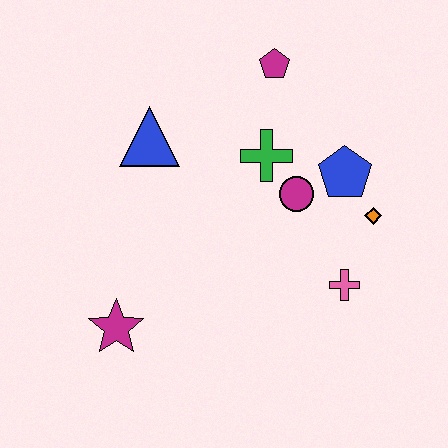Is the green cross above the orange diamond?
Yes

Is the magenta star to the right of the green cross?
No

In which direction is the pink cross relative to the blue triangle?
The pink cross is to the right of the blue triangle.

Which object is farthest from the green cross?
The magenta star is farthest from the green cross.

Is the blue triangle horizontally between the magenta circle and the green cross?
No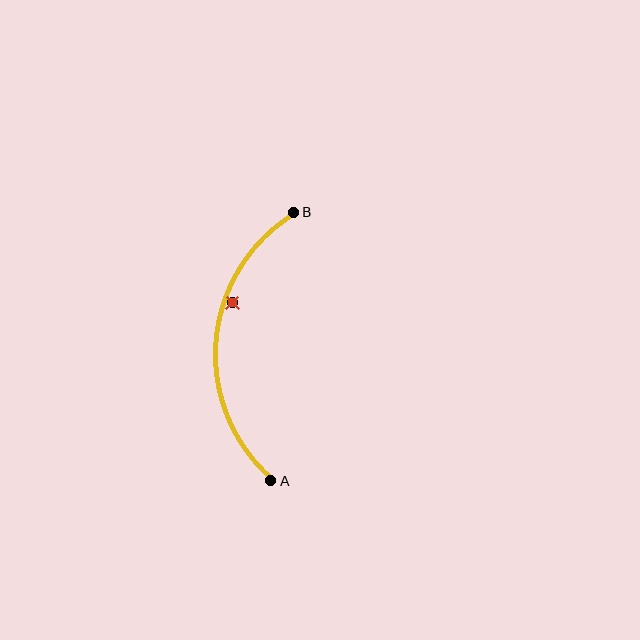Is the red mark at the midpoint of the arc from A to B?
No — the red mark does not lie on the arc at all. It sits slightly inside the curve.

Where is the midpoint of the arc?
The arc midpoint is the point on the curve farthest from the straight line joining A and B. It sits to the left of that line.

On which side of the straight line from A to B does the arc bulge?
The arc bulges to the left of the straight line connecting A and B.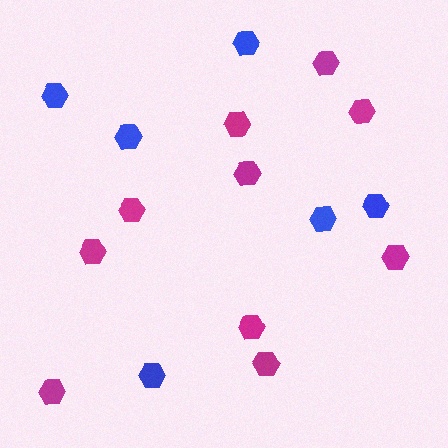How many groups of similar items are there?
There are 2 groups: one group of blue hexagons (6) and one group of magenta hexagons (10).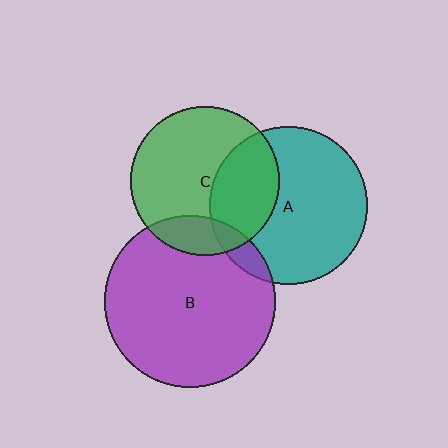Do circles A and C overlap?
Yes.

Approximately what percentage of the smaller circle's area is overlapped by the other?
Approximately 35%.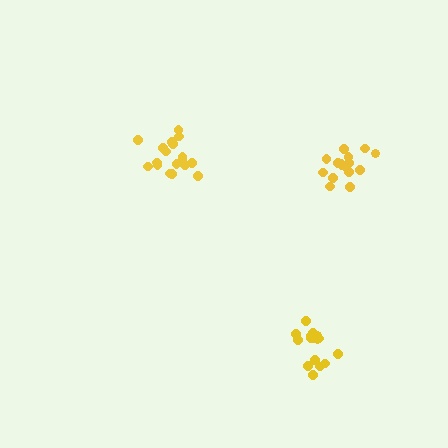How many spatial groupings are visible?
There are 3 spatial groupings.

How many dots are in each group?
Group 1: 18 dots, Group 2: 17 dots, Group 3: 16 dots (51 total).